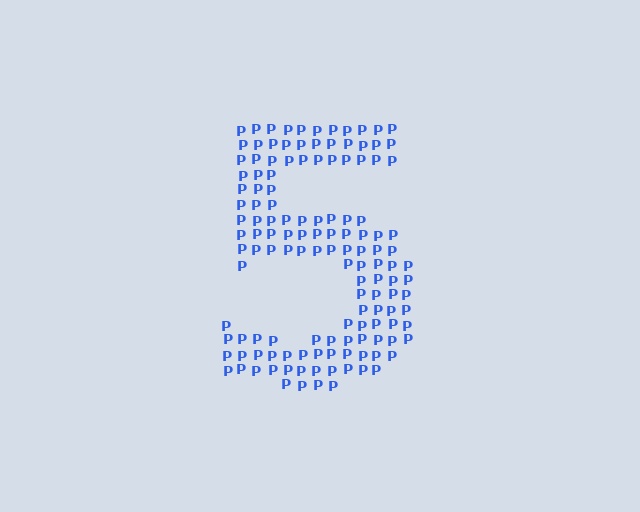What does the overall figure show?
The overall figure shows the digit 5.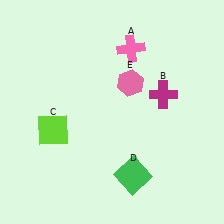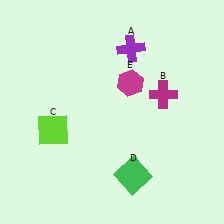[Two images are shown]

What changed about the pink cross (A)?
In Image 1, A is pink. In Image 2, it changed to purple.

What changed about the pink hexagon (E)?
In Image 1, E is pink. In Image 2, it changed to magenta.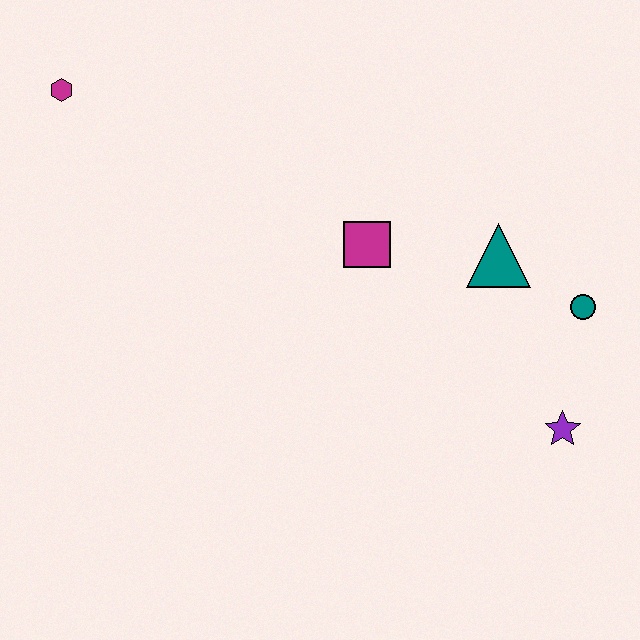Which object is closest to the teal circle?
The teal triangle is closest to the teal circle.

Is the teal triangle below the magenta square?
Yes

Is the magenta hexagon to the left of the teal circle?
Yes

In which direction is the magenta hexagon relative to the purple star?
The magenta hexagon is to the left of the purple star.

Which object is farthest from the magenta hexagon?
The purple star is farthest from the magenta hexagon.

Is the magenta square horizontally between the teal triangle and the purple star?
No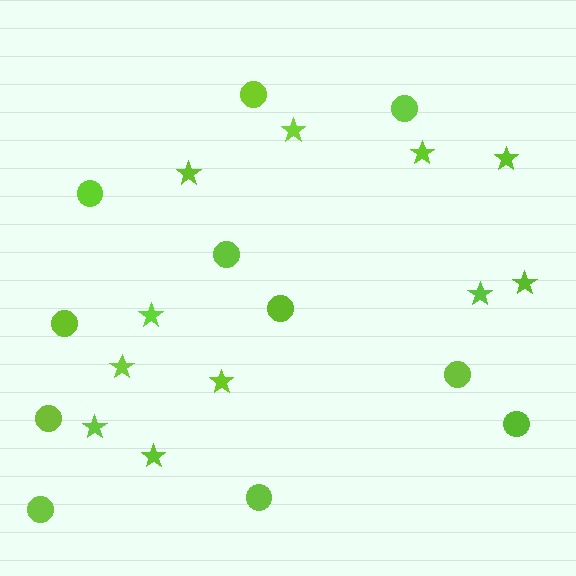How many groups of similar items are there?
There are 2 groups: one group of circles (11) and one group of stars (11).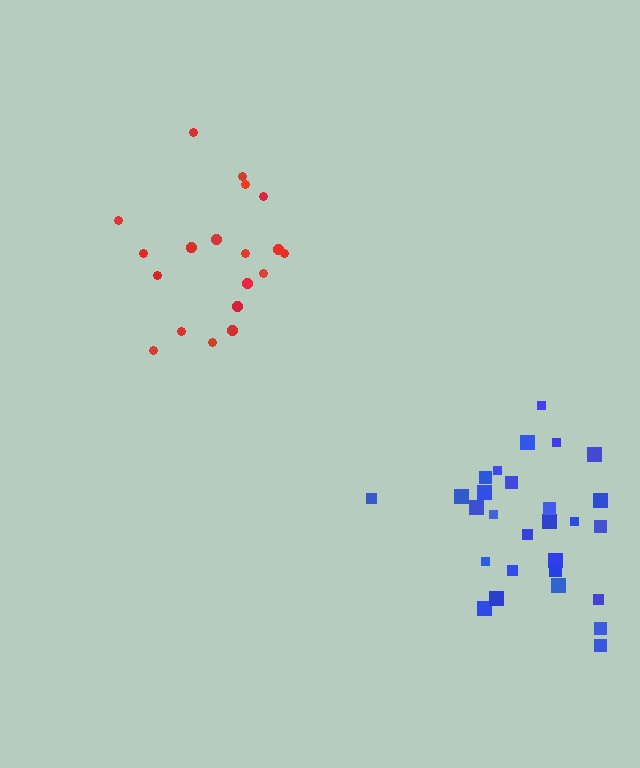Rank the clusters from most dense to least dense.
blue, red.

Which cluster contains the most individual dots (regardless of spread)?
Blue (28).